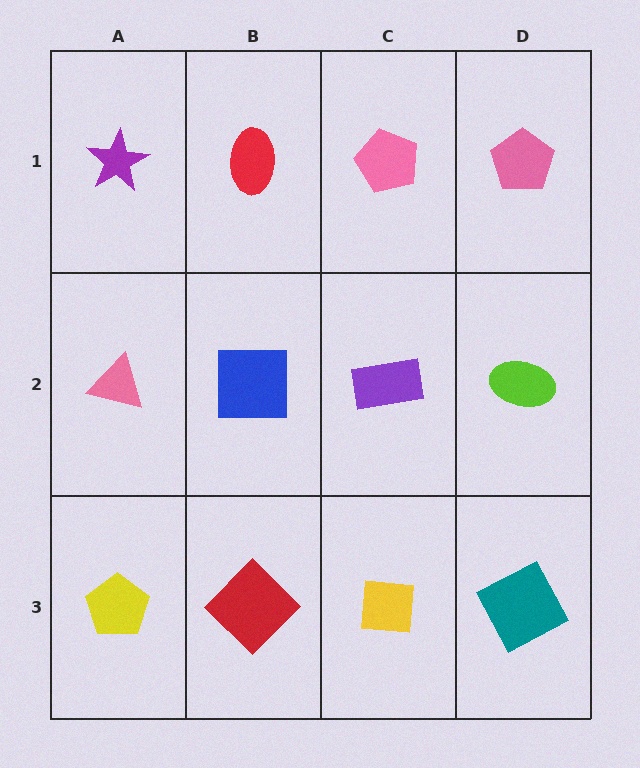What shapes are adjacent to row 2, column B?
A red ellipse (row 1, column B), a red diamond (row 3, column B), a pink triangle (row 2, column A), a purple rectangle (row 2, column C).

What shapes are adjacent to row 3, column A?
A pink triangle (row 2, column A), a red diamond (row 3, column B).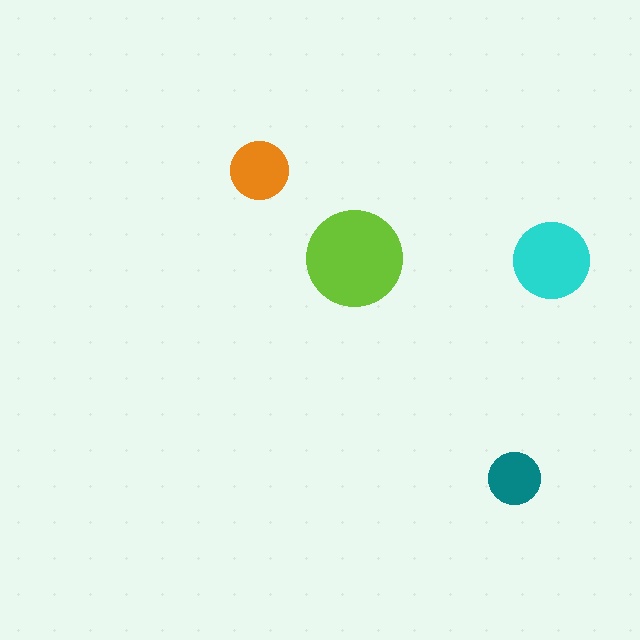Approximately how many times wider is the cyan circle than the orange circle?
About 1.5 times wider.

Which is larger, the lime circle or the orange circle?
The lime one.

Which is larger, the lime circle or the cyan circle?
The lime one.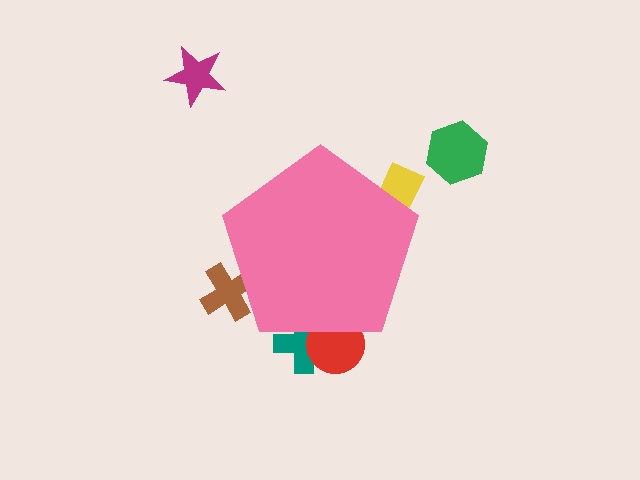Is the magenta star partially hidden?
No, the magenta star is fully visible.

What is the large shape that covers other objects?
A pink pentagon.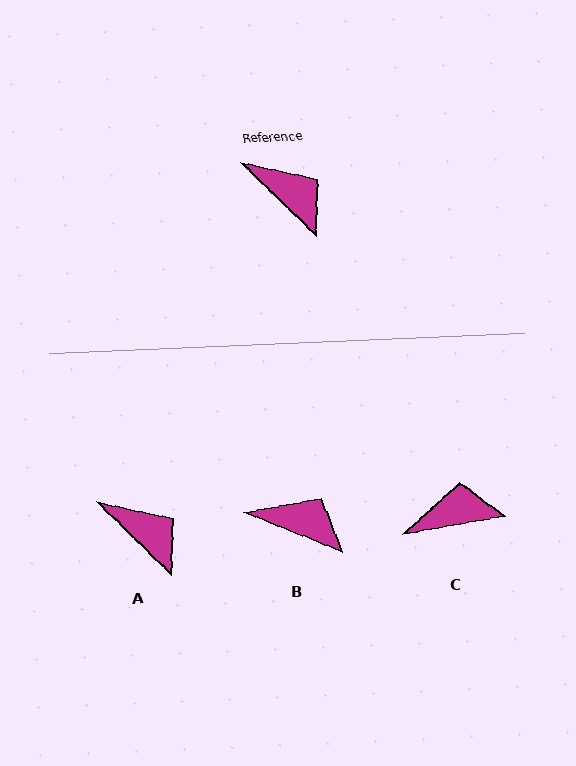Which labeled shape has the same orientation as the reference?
A.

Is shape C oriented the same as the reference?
No, it is off by about 54 degrees.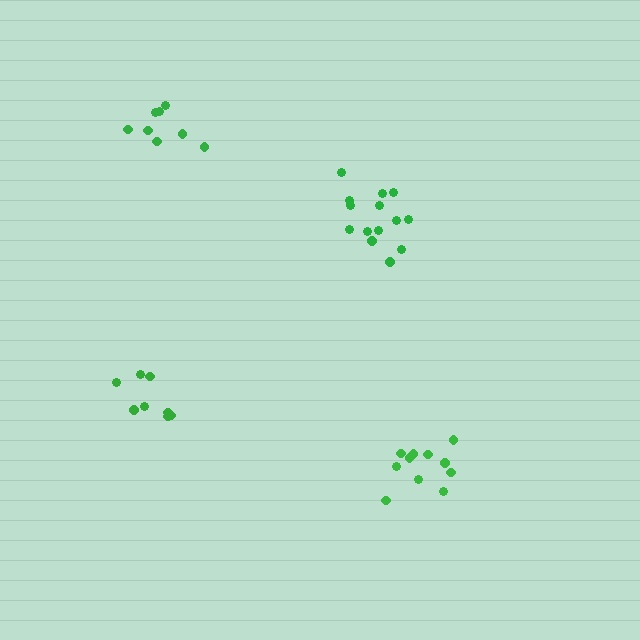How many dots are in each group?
Group 1: 14 dots, Group 2: 11 dots, Group 3: 8 dots, Group 4: 8 dots (41 total).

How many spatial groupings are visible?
There are 4 spatial groupings.